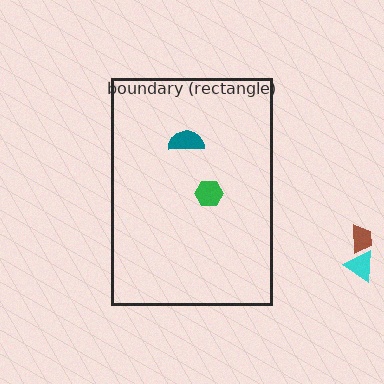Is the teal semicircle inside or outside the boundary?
Inside.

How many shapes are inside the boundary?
2 inside, 2 outside.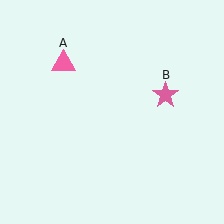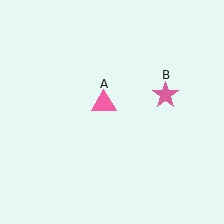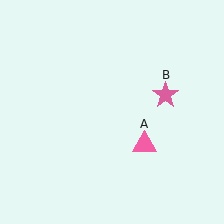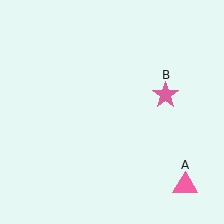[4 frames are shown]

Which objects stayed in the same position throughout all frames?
Pink star (object B) remained stationary.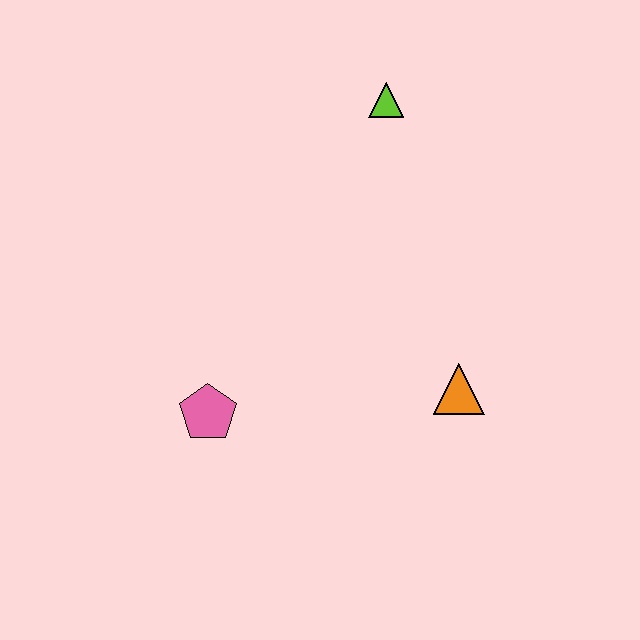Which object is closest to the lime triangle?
The orange triangle is closest to the lime triangle.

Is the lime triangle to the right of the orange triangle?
No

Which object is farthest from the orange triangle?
The lime triangle is farthest from the orange triangle.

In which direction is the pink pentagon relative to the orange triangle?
The pink pentagon is to the left of the orange triangle.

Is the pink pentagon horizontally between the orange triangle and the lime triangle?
No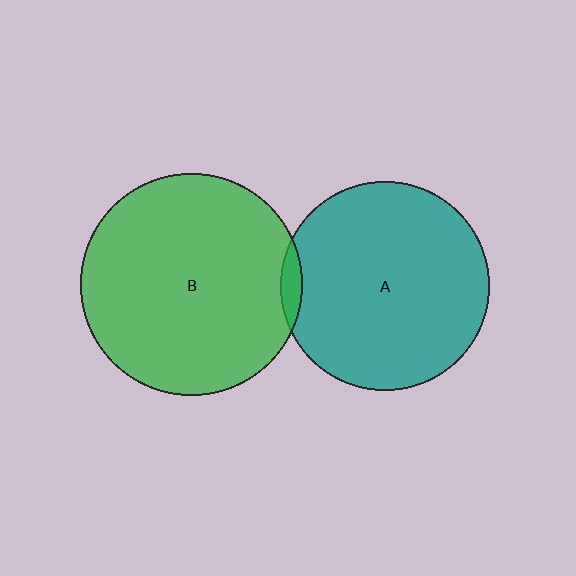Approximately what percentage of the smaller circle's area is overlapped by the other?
Approximately 5%.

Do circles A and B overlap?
Yes.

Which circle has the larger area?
Circle B (green).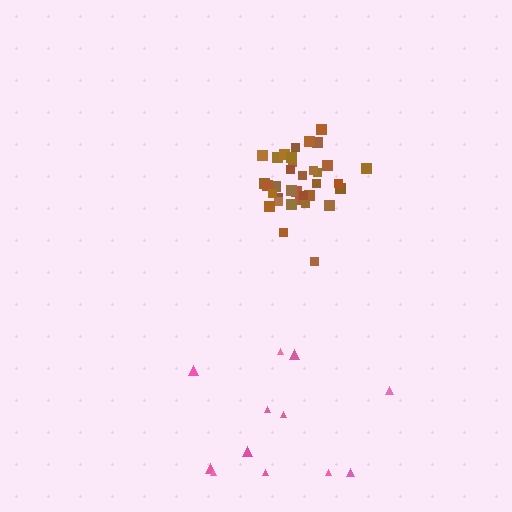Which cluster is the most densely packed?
Brown.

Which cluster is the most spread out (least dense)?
Pink.